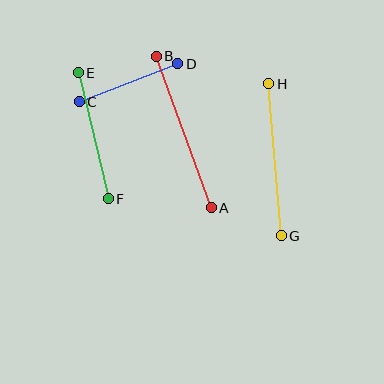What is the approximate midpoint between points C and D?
The midpoint is at approximately (128, 83) pixels.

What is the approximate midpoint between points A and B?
The midpoint is at approximately (184, 132) pixels.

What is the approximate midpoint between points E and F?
The midpoint is at approximately (93, 136) pixels.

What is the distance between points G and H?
The distance is approximately 152 pixels.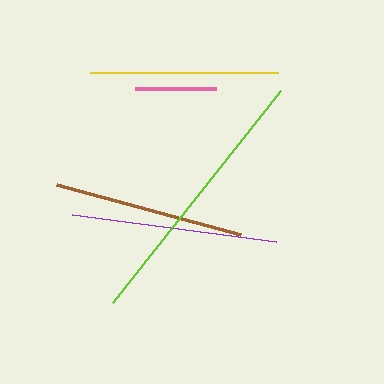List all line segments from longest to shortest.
From longest to shortest: lime, purple, brown, yellow, pink.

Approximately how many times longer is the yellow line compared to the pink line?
The yellow line is approximately 2.3 times the length of the pink line.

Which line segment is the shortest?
The pink line is the shortest at approximately 81 pixels.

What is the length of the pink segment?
The pink segment is approximately 81 pixels long.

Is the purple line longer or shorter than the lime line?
The lime line is longer than the purple line.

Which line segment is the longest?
The lime line is the longest at approximately 270 pixels.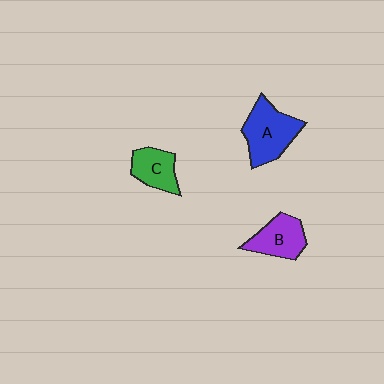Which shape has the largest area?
Shape A (blue).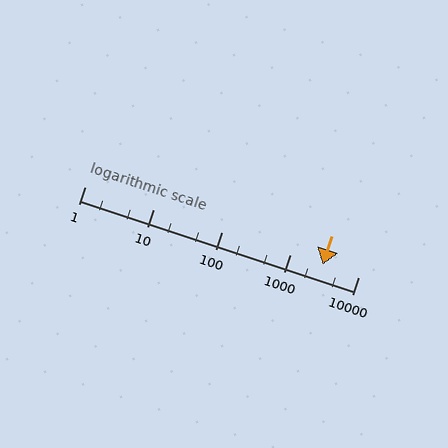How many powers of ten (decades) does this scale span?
The scale spans 4 decades, from 1 to 10000.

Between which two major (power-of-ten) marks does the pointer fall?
The pointer is between 1000 and 10000.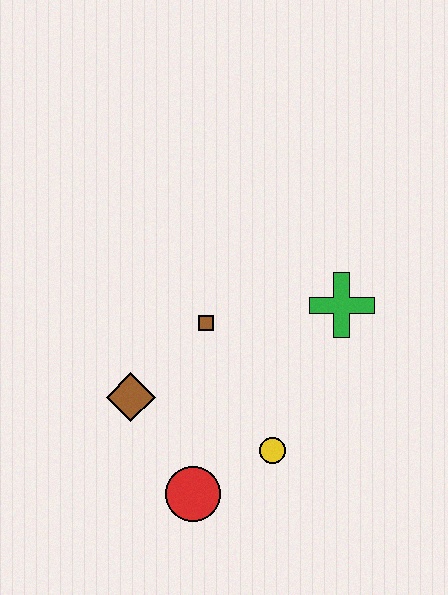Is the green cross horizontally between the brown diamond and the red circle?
No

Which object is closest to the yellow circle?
The red circle is closest to the yellow circle.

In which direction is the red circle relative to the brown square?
The red circle is below the brown square.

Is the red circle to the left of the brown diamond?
No